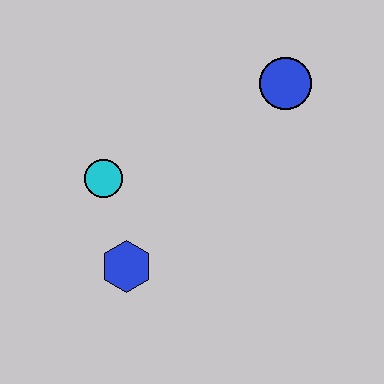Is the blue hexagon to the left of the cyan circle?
No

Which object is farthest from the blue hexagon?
The blue circle is farthest from the blue hexagon.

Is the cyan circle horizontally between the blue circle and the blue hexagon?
No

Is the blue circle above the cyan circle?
Yes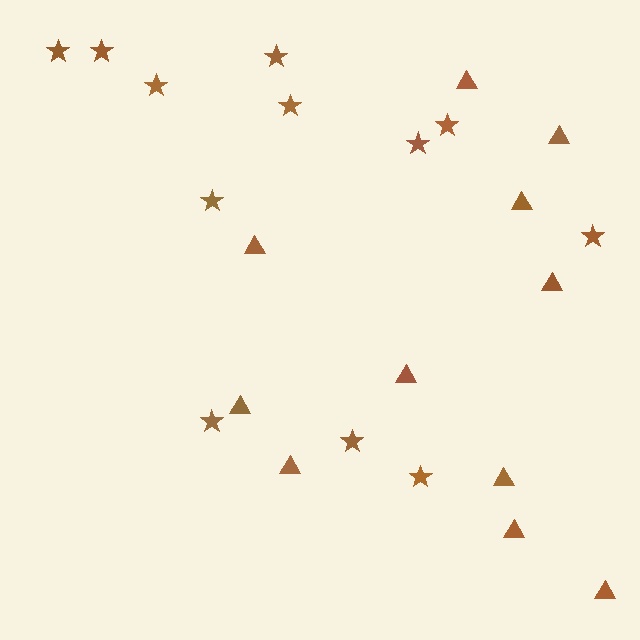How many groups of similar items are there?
There are 2 groups: one group of triangles (11) and one group of stars (12).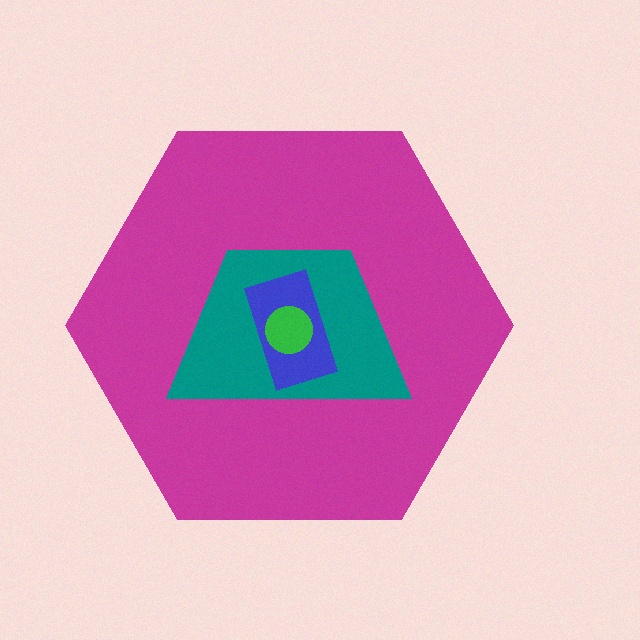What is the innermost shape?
The green circle.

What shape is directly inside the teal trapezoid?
The blue rectangle.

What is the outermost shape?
The magenta hexagon.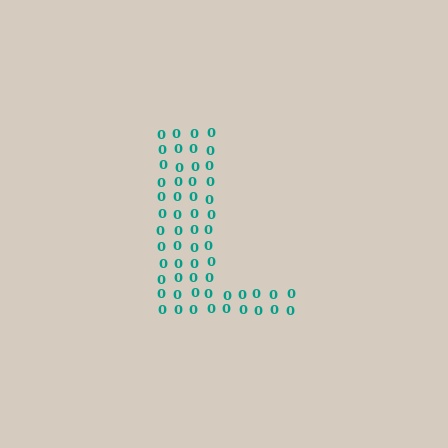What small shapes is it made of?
It is made of small digit 0's.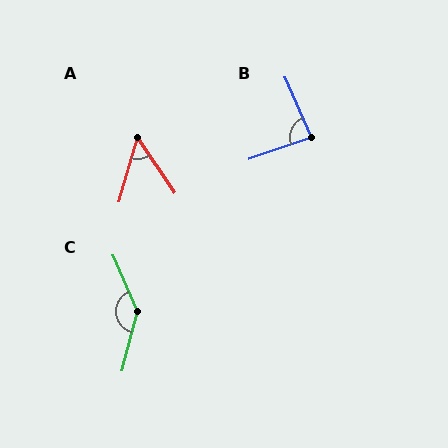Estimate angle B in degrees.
Approximately 86 degrees.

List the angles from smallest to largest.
A (50°), B (86°), C (141°).